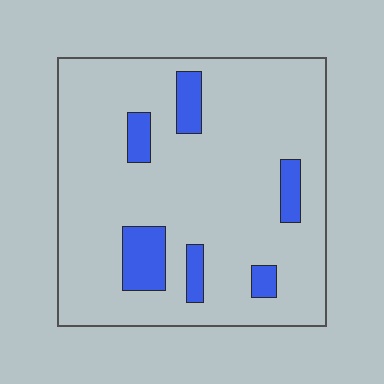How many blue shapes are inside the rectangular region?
6.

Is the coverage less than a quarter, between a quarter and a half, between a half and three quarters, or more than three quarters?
Less than a quarter.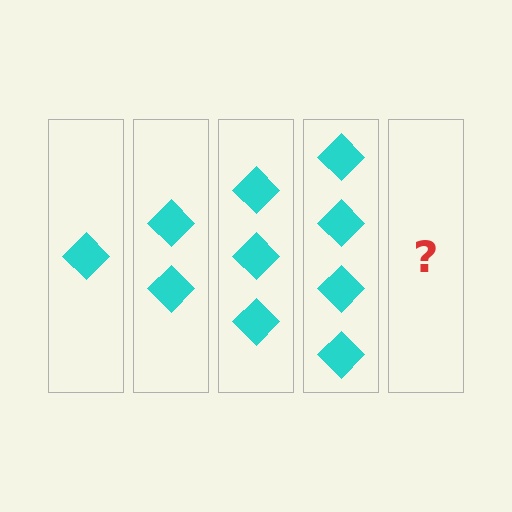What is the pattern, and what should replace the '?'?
The pattern is that each step adds one more diamond. The '?' should be 5 diamonds.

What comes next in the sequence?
The next element should be 5 diamonds.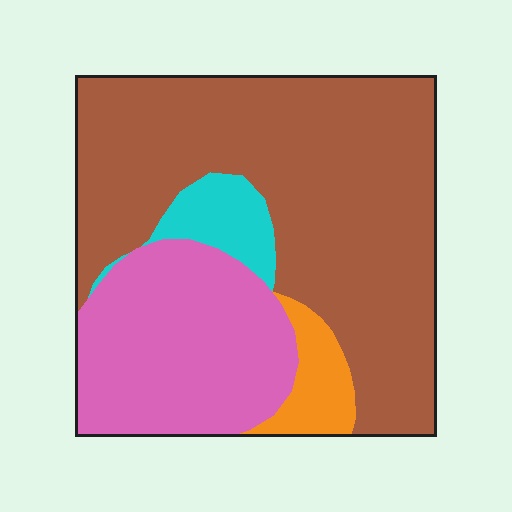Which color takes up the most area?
Brown, at roughly 60%.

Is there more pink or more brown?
Brown.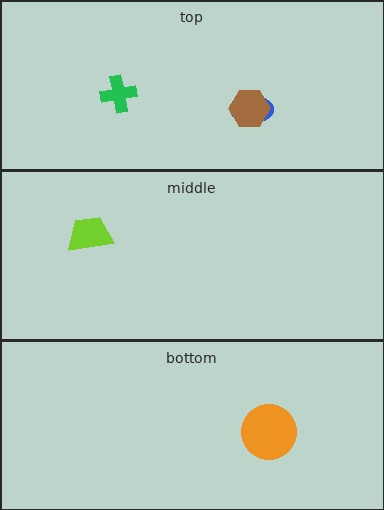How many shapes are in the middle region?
1.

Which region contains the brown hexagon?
The top region.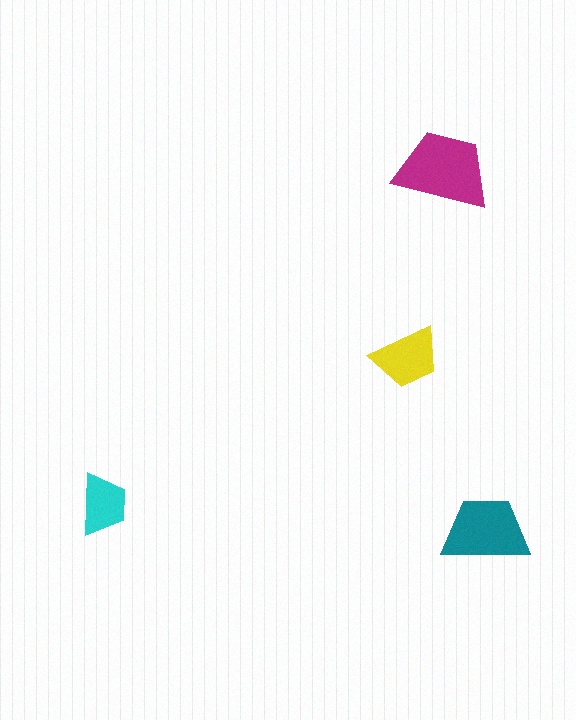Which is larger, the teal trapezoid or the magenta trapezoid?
The magenta one.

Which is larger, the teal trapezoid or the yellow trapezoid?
The teal one.